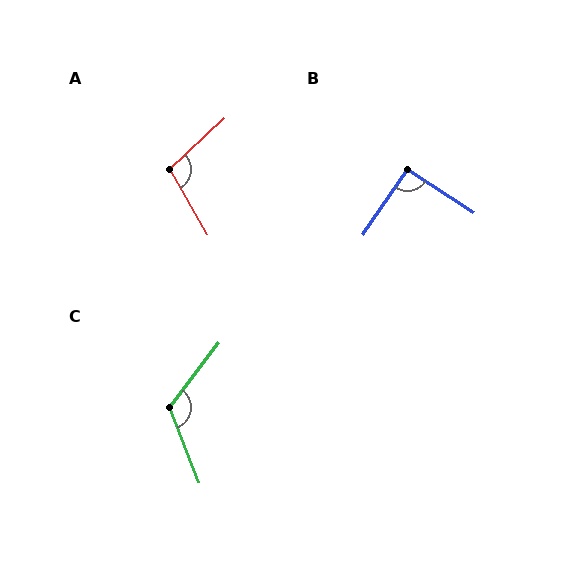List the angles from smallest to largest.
B (91°), A (103°), C (121°).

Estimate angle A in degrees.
Approximately 103 degrees.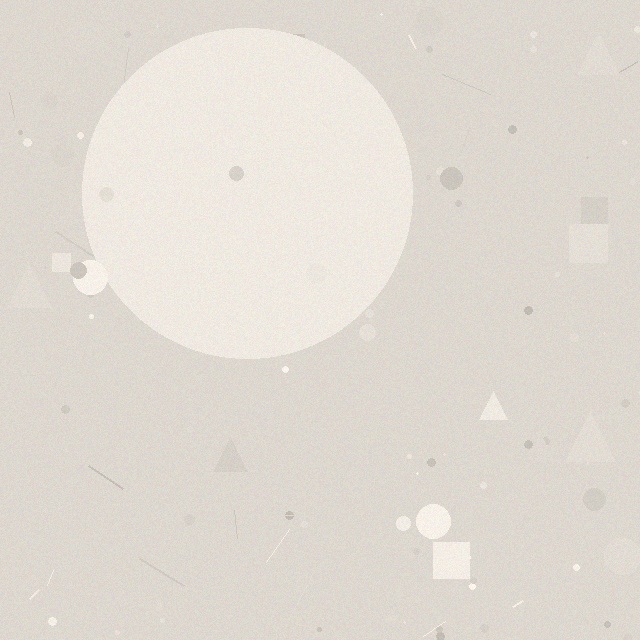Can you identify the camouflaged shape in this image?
The camouflaged shape is a circle.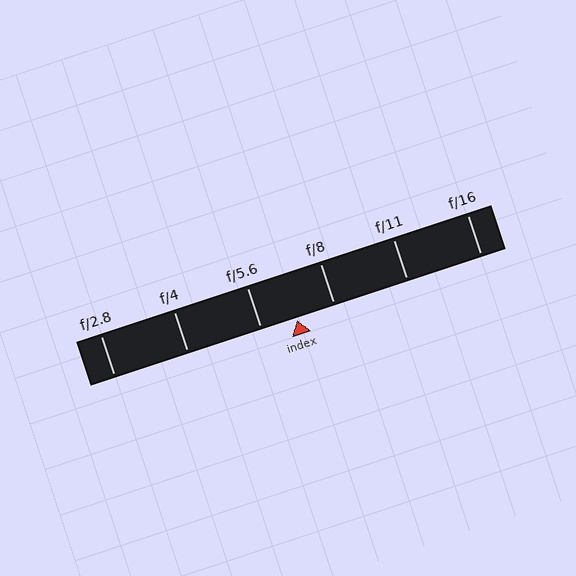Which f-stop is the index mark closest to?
The index mark is closest to f/5.6.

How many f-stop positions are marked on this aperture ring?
There are 6 f-stop positions marked.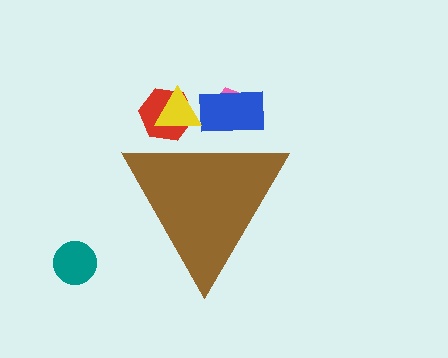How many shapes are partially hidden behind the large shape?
4 shapes are partially hidden.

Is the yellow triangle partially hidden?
Yes, the yellow triangle is partially hidden behind the brown triangle.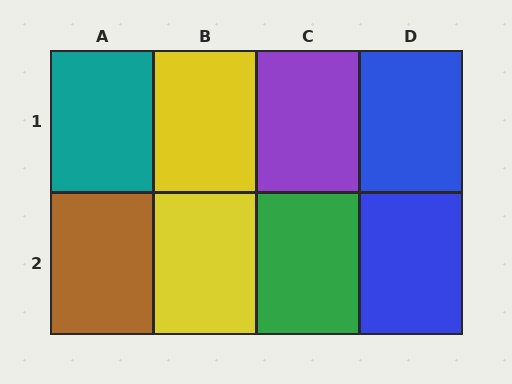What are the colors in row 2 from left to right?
Brown, yellow, green, blue.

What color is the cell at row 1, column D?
Blue.